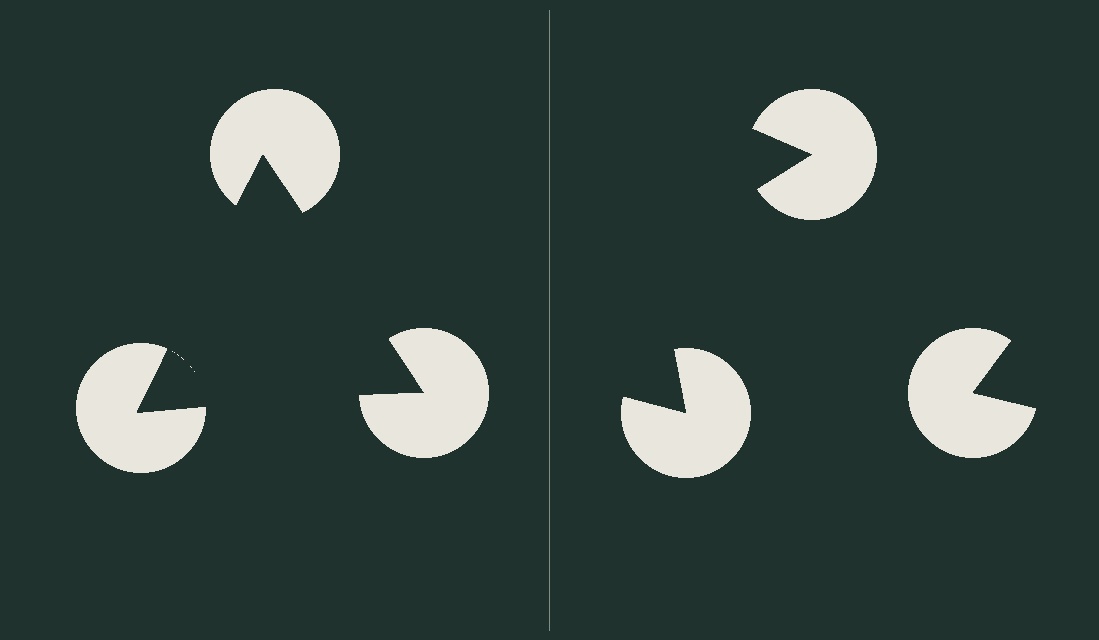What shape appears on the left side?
An illusory triangle.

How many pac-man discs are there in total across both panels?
6 — 3 on each side.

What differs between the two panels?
The pac-man discs are positioned identically on both sides; only the wedge orientations differ. On the left they align to a triangle; on the right they are misaligned.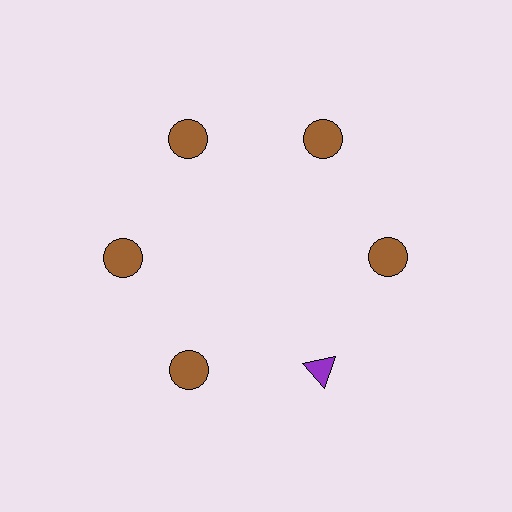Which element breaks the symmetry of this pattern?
The purple triangle at roughly the 5 o'clock position breaks the symmetry. All other shapes are brown circles.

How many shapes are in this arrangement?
There are 6 shapes arranged in a ring pattern.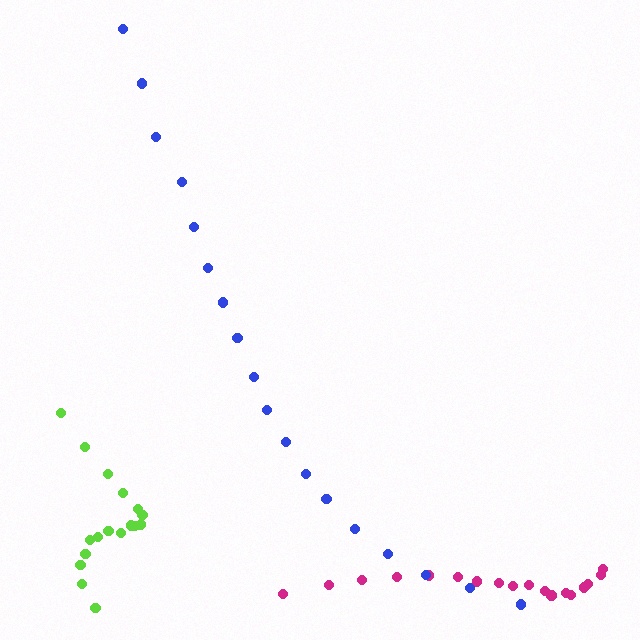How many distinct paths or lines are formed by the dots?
There are 3 distinct paths.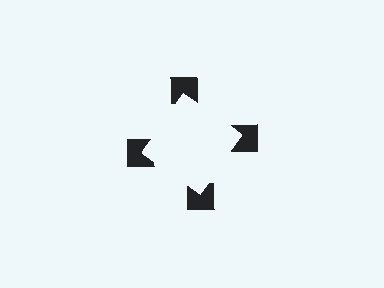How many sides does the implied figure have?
4 sides.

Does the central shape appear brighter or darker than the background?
It typically appears slightly brighter than the background, even though no actual brightness change is drawn.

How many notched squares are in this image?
There are 4 — one at each vertex of the illusory square.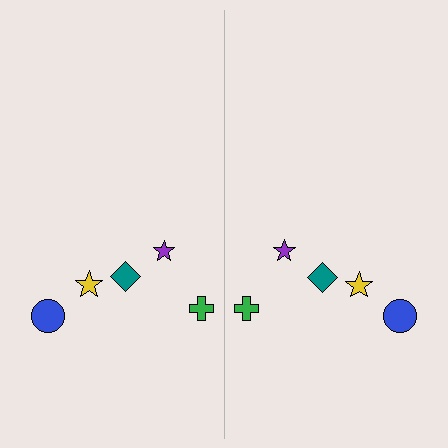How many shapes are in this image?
There are 10 shapes in this image.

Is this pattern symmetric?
Yes, this pattern has bilateral (reflection) symmetry.